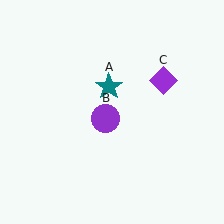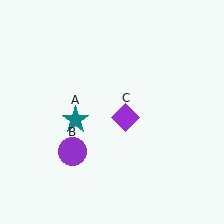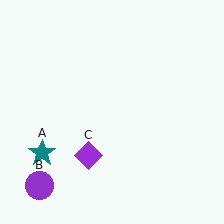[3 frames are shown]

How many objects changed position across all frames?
3 objects changed position: teal star (object A), purple circle (object B), purple diamond (object C).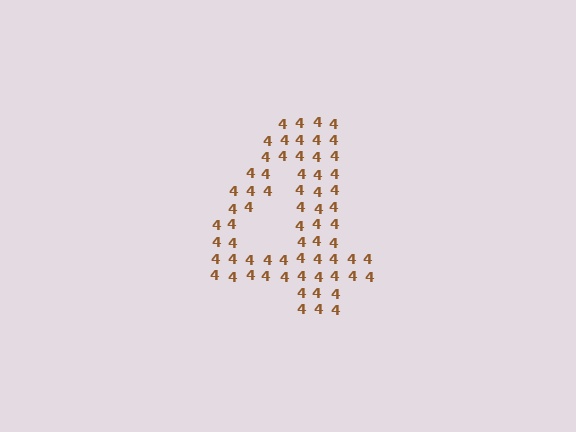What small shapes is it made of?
It is made of small digit 4's.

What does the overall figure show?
The overall figure shows the digit 4.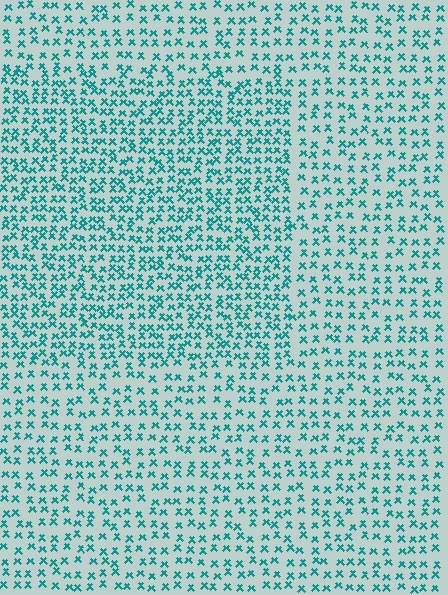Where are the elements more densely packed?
The elements are more densely packed inside the rectangle boundary.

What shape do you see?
I see a rectangle.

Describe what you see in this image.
The image contains small teal elements arranged at two different densities. A rectangle-shaped region is visible where the elements are more densely packed than the surrounding area.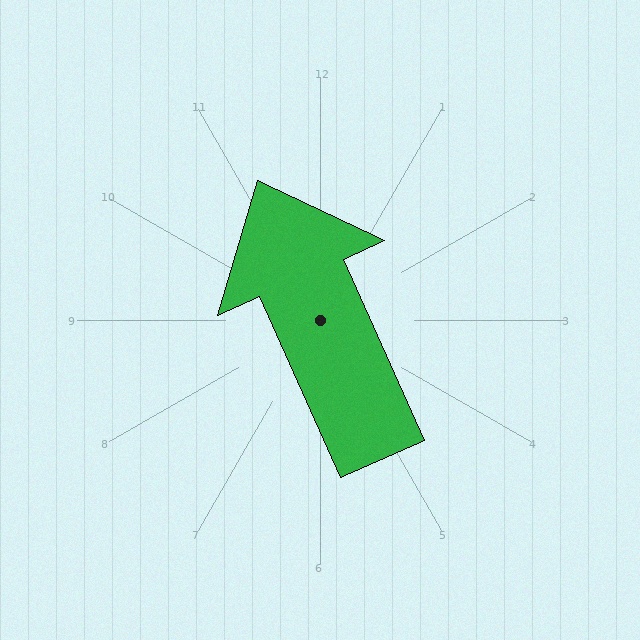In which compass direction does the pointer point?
Northwest.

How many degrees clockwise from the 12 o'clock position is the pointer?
Approximately 336 degrees.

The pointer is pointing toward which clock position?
Roughly 11 o'clock.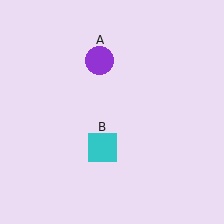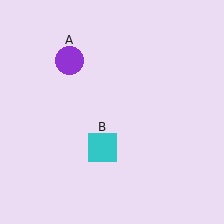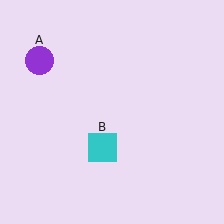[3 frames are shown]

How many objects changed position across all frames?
1 object changed position: purple circle (object A).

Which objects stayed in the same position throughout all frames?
Cyan square (object B) remained stationary.